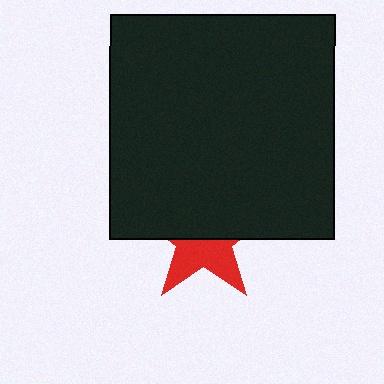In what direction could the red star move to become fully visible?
The red star could move down. That would shift it out from behind the black square entirely.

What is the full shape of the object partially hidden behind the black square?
The partially hidden object is a red star.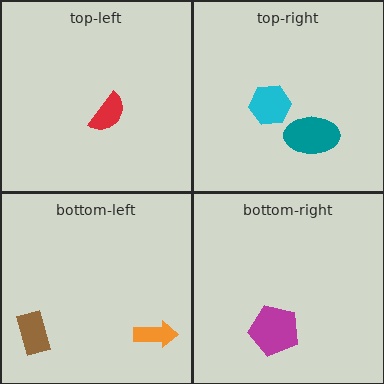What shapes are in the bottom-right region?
The magenta pentagon.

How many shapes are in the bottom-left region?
2.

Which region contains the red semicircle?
The top-left region.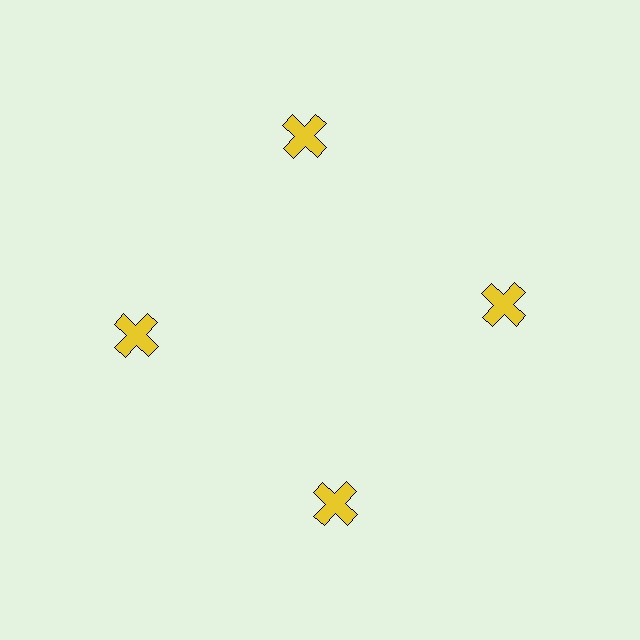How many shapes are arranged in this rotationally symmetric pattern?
There are 4 shapes, arranged in 4 groups of 1.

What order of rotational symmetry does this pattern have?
This pattern has 4-fold rotational symmetry.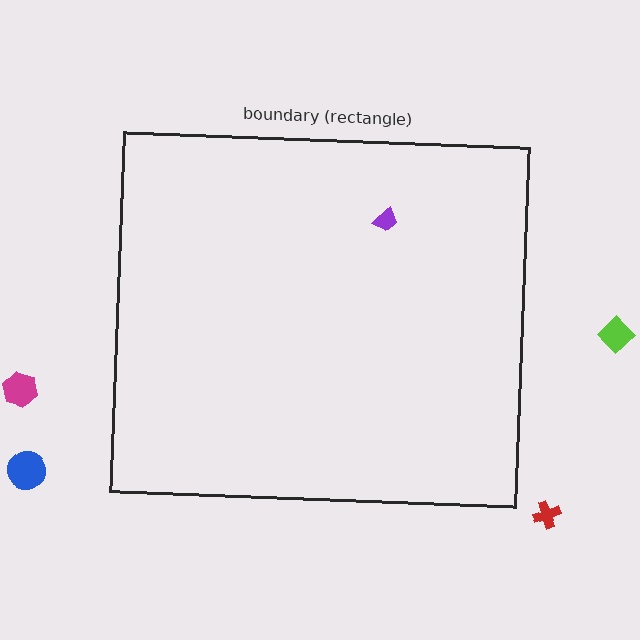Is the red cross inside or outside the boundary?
Outside.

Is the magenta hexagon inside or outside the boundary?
Outside.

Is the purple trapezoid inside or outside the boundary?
Inside.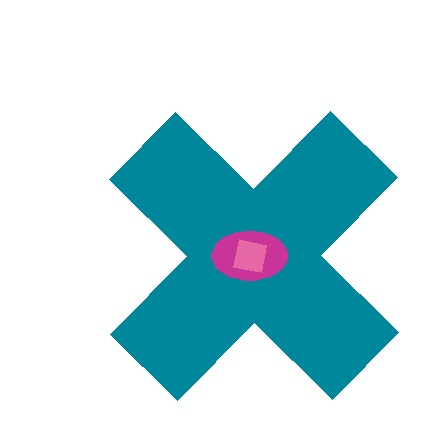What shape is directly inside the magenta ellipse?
The pink square.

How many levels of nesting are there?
3.